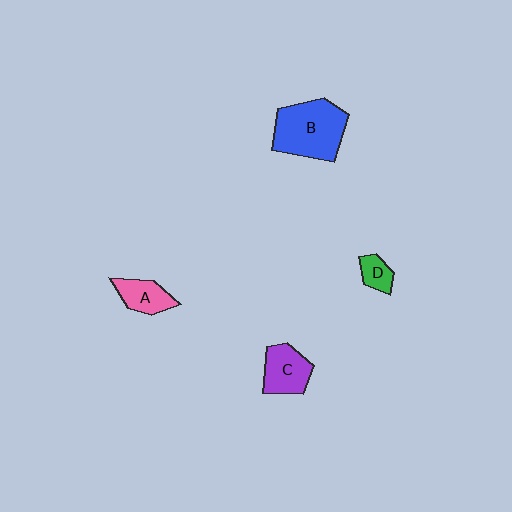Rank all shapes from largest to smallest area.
From largest to smallest: B (blue), C (purple), A (pink), D (green).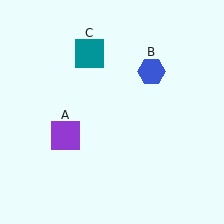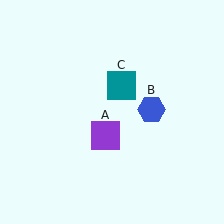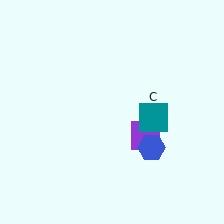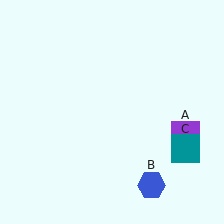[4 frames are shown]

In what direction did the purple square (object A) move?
The purple square (object A) moved right.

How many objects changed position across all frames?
3 objects changed position: purple square (object A), blue hexagon (object B), teal square (object C).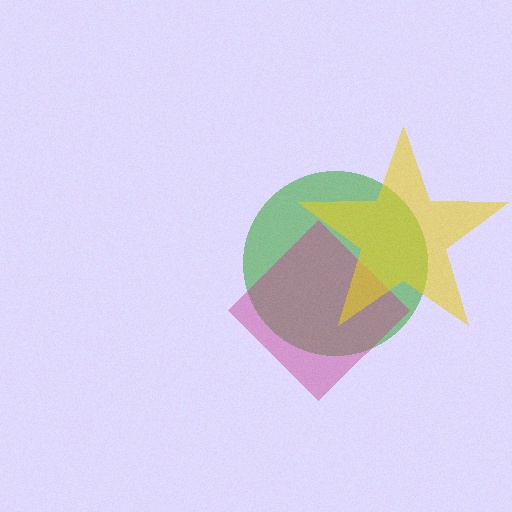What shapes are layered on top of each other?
The layered shapes are: a green circle, a magenta diamond, a yellow star.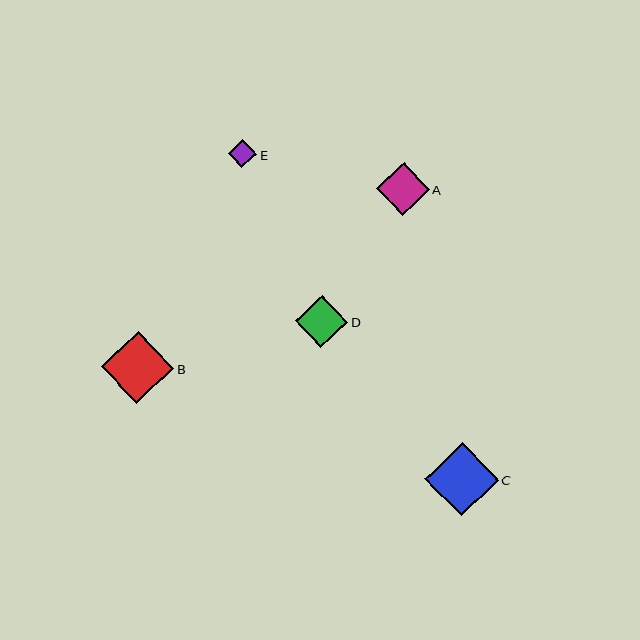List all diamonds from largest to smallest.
From largest to smallest: C, B, A, D, E.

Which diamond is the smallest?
Diamond E is the smallest with a size of approximately 28 pixels.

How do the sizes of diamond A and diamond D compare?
Diamond A and diamond D are approximately the same size.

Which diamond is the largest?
Diamond C is the largest with a size of approximately 73 pixels.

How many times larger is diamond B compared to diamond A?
Diamond B is approximately 1.4 times the size of diamond A.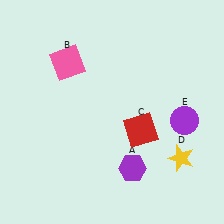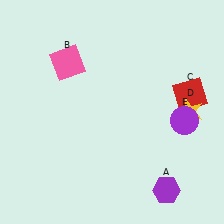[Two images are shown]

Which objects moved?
The objects that moved are: the purple hexagon (A), the red square (C), the yellow star (D).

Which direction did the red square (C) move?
The red square (C) moved right.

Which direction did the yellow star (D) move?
The yellow star (D) moved up.